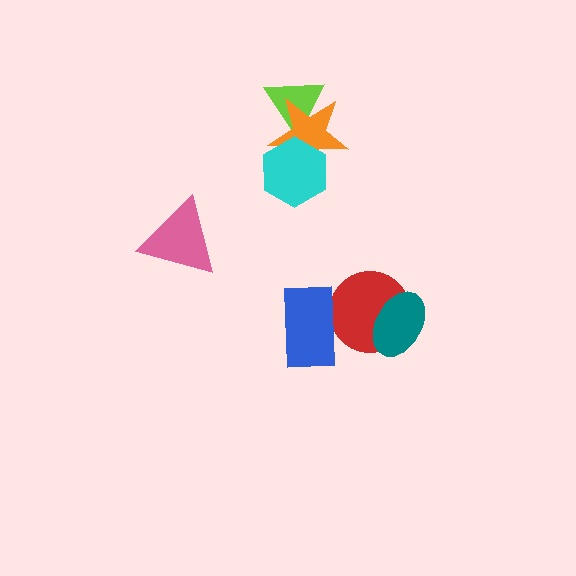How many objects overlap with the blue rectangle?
1 object overlaps with the blue rectangle.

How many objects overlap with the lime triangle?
1 object overlaps with the lime triangle.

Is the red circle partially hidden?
Yes, it is partially covered by another shape.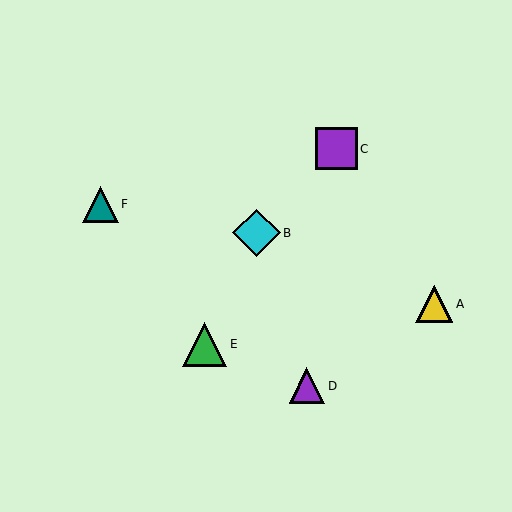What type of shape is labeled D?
Shape D is a purple triangle.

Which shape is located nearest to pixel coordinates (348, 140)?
The purple square (labeled C) at (336, 149) is nearest to that location.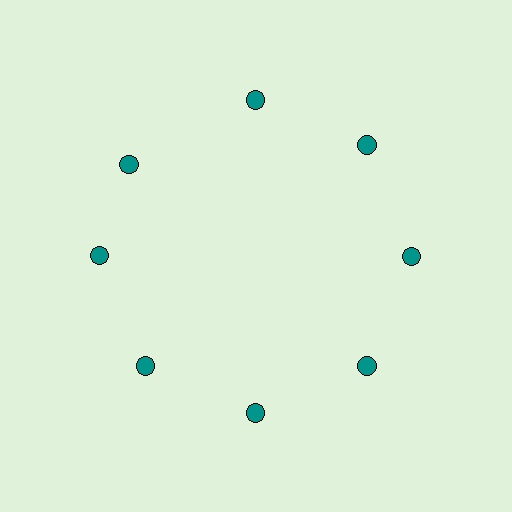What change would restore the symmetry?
The symmetry would be restored by rotating it back into even spacing with its neighbors so that all 8 circles sit at equal angles and equal distance from the center.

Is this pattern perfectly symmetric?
No. The 8 teal circles are arranged in a ring, but one element near the 10 o'clock position is rotated out of alignment along the ring, breaking the 8-fold rotational symmetry.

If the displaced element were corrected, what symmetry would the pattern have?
It would have 8-fold rotational symmetry — the pattern would map onto itself every 45 degrees.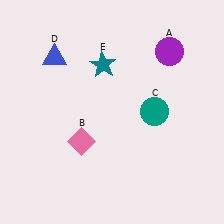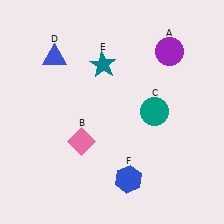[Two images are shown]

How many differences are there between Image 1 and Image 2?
There is 1 difference between the two images.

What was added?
A blue hexagon (F) was added in Image 2.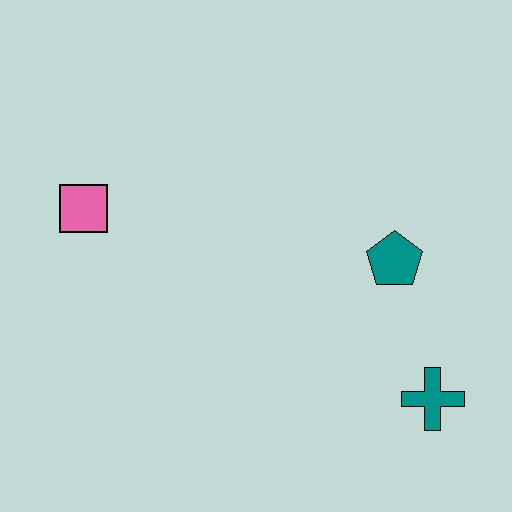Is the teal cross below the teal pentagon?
Yes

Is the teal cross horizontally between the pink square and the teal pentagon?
No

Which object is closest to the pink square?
The teal pentagon is closest to the pink square.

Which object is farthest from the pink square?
The teal cross is farthest from the pink square.